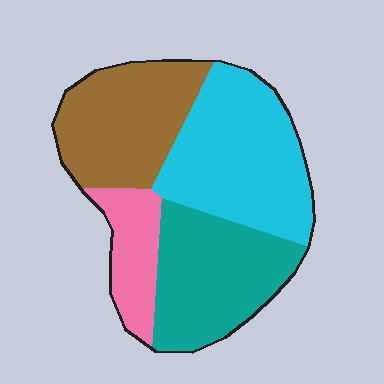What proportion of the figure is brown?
Brown takes up between a sixth and a third of the figure.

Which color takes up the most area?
Cyan, at roughly 35%.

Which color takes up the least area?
Pink, at roughly 15%.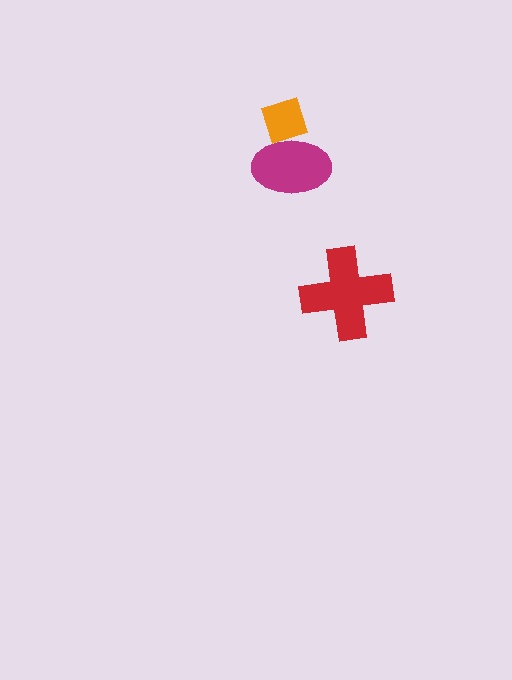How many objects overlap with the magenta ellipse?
1 object overlaps with the magenta ellipse.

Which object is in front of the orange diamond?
The magenta ellipse is in front of the orange diamond.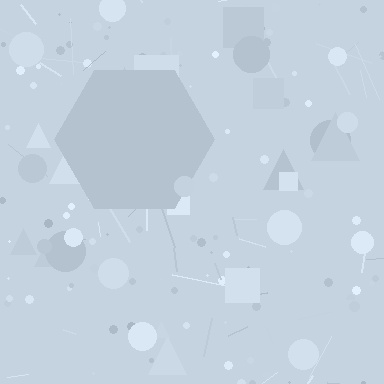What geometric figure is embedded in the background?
A hexagon is embedded in the background.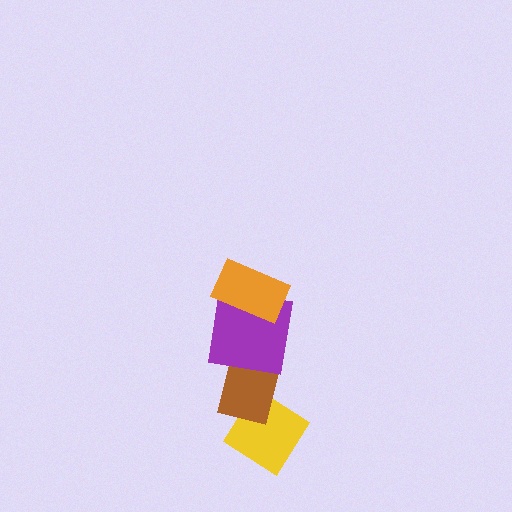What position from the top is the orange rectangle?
The orange rectangle is 1st from the top.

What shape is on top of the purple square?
The orange rectangle is on top of the purple square.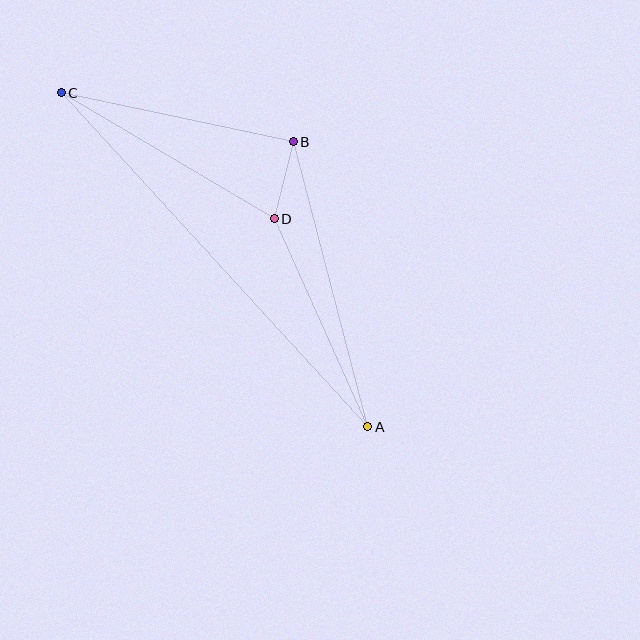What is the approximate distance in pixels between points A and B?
The distance between A and B is approximately 294 pixels.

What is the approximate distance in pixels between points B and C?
The distance between B and C is approximately 237 pixels.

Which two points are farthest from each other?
Points A and C are farthest from each other.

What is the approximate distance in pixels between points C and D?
The distance between C and D is approximately 247 pixels.